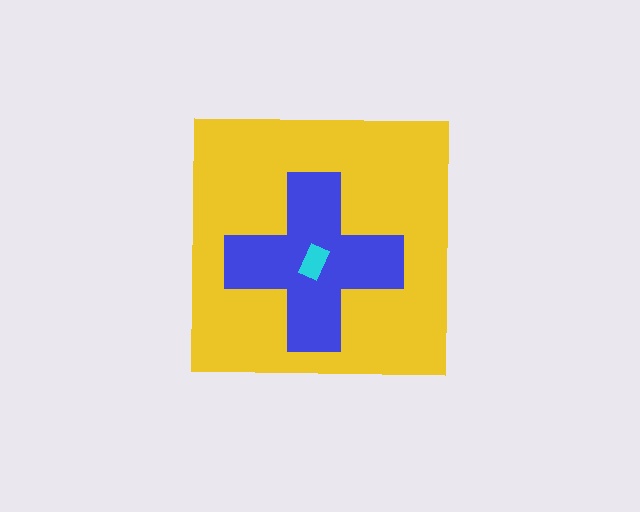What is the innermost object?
The cyan rectangle.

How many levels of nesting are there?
3.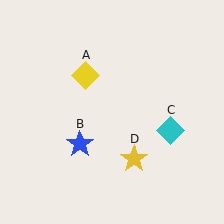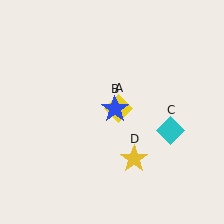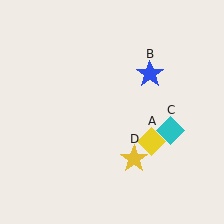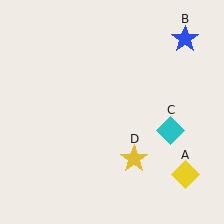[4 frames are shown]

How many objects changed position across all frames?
2 objects changed position: yellow diamond (object A), blue star (object B).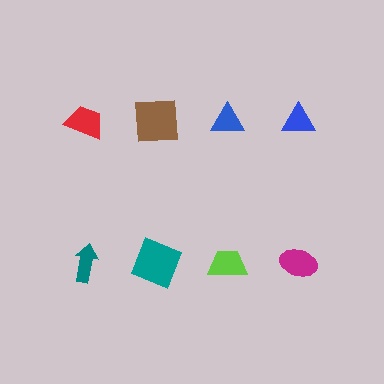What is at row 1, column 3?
A blue triangle.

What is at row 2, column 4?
A magenta ellipse.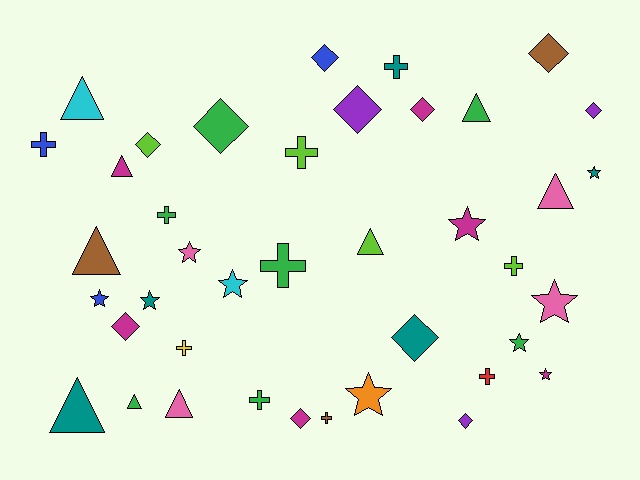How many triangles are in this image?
There are 9 triangles.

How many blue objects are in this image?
There are 3 blue objects.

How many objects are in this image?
There are 40 objects.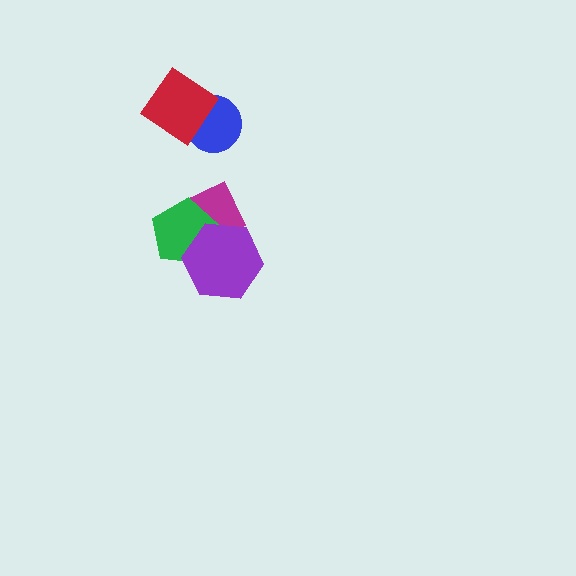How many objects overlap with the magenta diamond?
2 objects overlap with the magenta diamond.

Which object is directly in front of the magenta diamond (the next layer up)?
The green pentagon is directly in front of the magenta diamond.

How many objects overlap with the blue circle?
1 object overlaps with the blue circle.